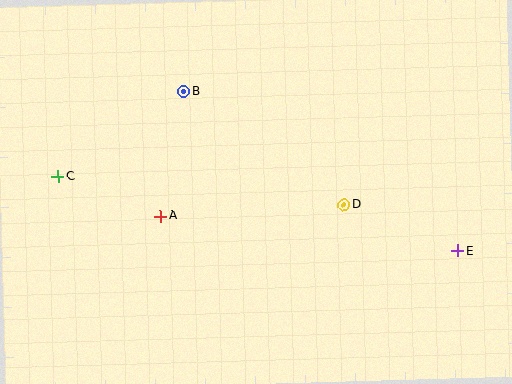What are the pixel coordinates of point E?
Point E is at (458, 251).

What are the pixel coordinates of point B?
Point B is at (184, 91).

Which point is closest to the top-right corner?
Point E is closest to the top-right corner.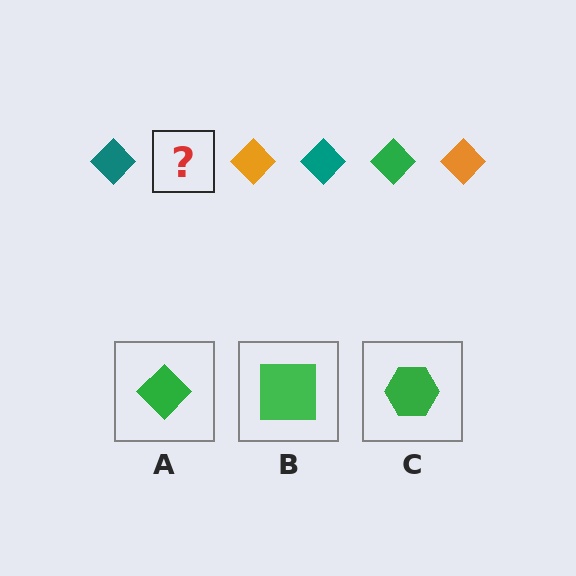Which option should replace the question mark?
Option A.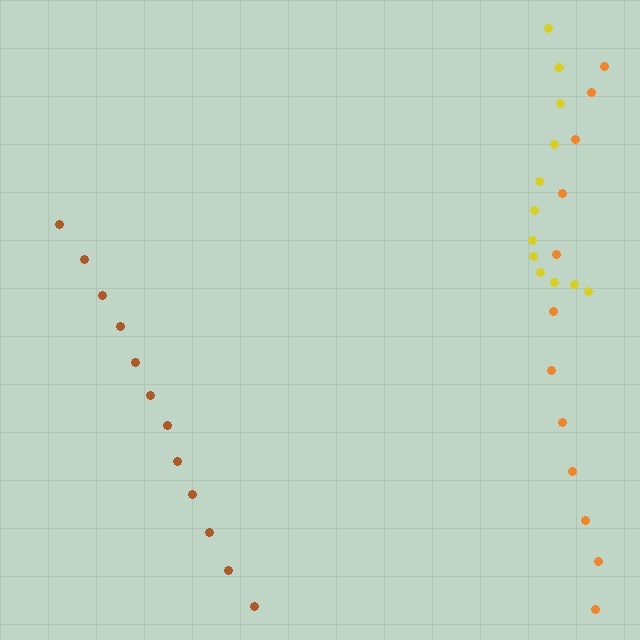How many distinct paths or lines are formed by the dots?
There are 3 distinct paths.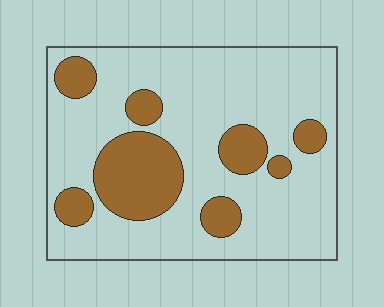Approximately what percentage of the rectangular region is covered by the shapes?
Approximately 25%.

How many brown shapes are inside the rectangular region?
8.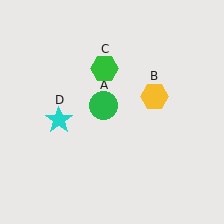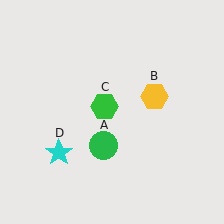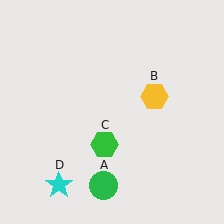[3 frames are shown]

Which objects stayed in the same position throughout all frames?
Yellow hexagon (object B) remained stationary.